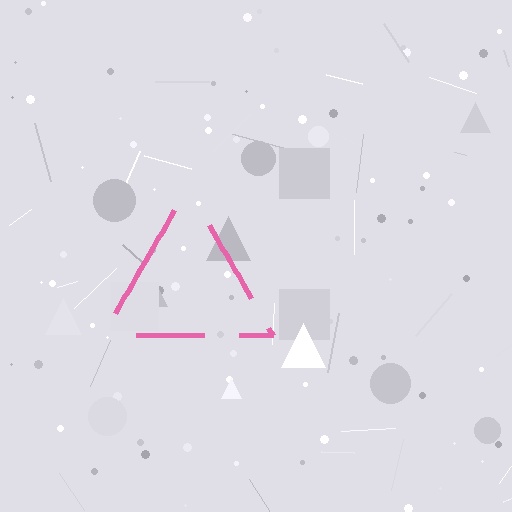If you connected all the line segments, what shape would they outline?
They would outline a triangle.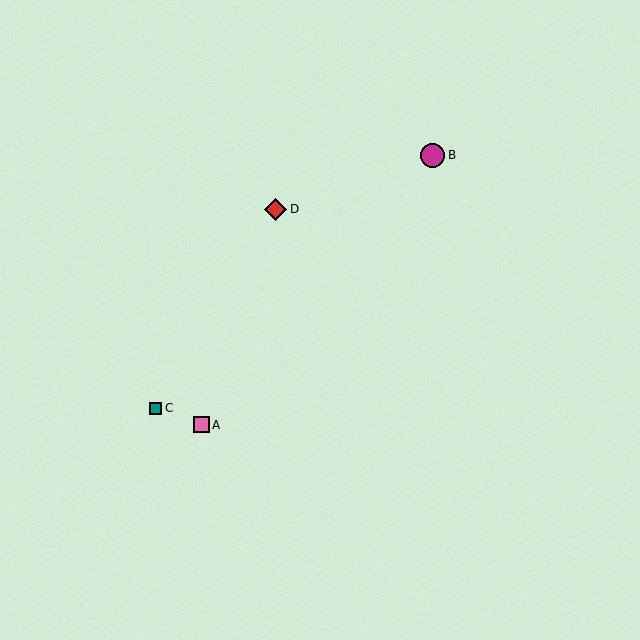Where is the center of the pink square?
The center of the pink square is at (201, 425).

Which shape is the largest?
The magenta circle (labeled B) is the largest.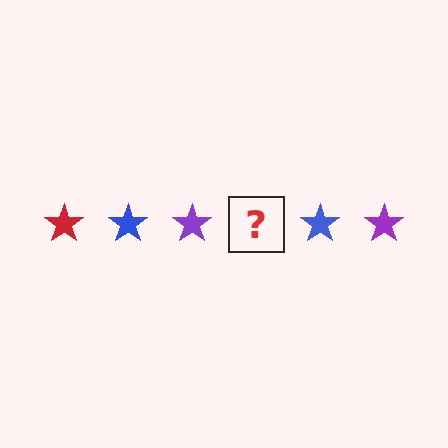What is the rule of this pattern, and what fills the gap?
The rule is that the pattern cycles through red, blue, purple stars. The gap should be filled with a red star.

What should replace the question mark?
The question mark should be replaced with a red star.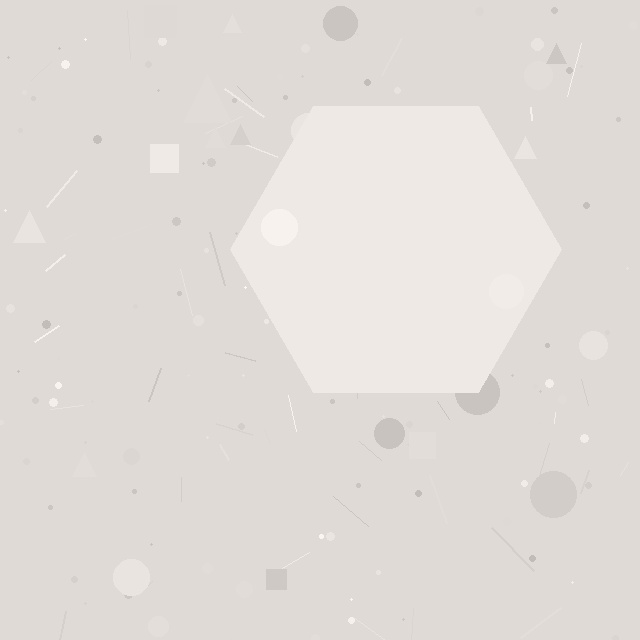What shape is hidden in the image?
A hexagon is hidden in the image.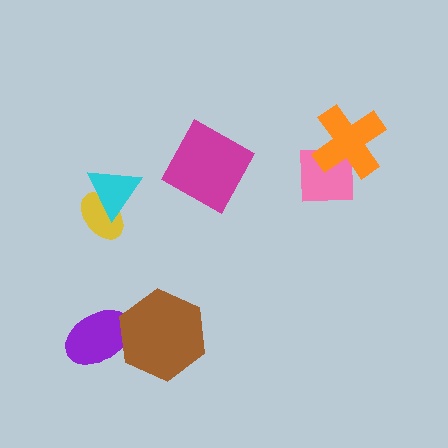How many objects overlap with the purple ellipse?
1 object overlaps with the purple ellipse.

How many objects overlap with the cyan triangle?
1 object overlaps with the cyan triangle.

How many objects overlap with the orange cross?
1 object overlaps with the orange cross.